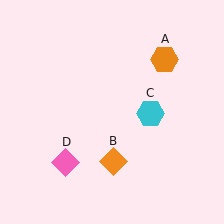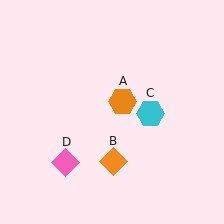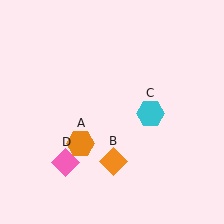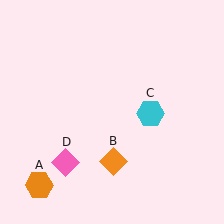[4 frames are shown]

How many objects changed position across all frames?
1 object changed position: orange hexagon (object A).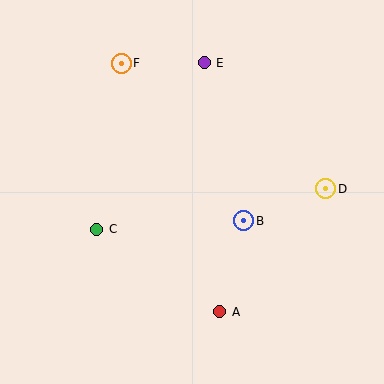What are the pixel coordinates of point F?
Point F is at (121, 63).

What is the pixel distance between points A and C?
The distance between A and C is 148 pixels.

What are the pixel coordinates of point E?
Point E is at (204, 63).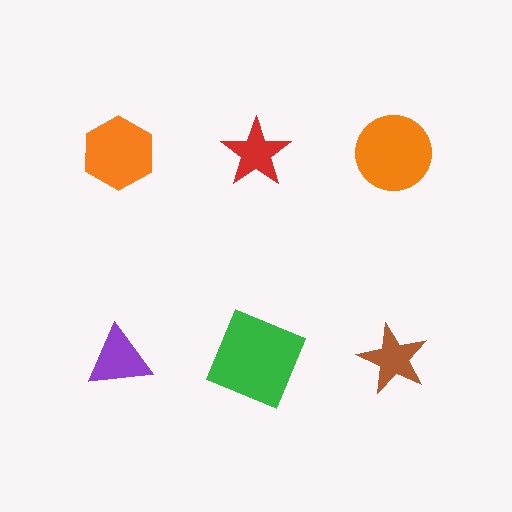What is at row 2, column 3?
A brown star.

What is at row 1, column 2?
A red star.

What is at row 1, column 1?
An orange hexagon.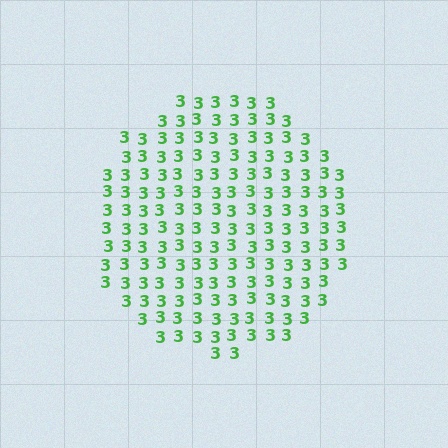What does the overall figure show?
The overall figure shows a circle.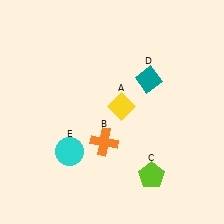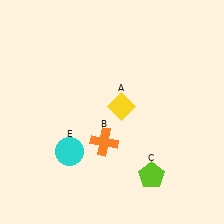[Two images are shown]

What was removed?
The teal diamond (D) was removed in Image 2.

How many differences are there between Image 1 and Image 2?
There is 1 difference between the two images.